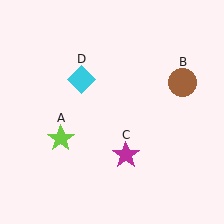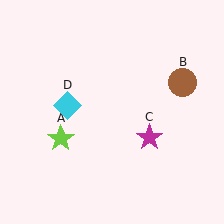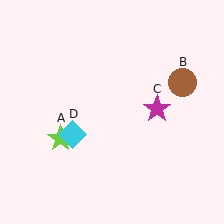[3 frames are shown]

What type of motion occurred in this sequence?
The magenta star (object C), cyan diamond (object D) rotated counterclockwise around the center of the scene.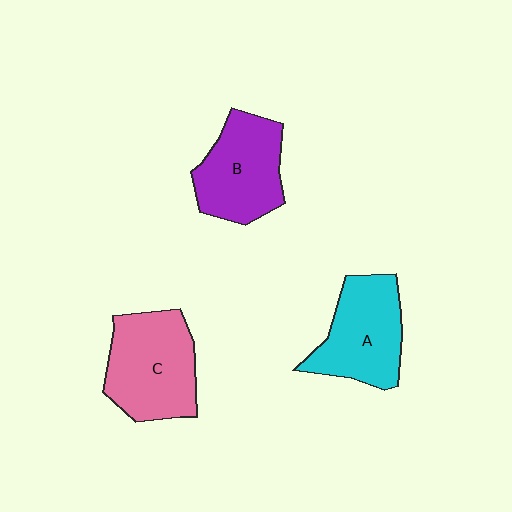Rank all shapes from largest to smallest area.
From largest to smallest: C (pink), A (cyan), B (purple).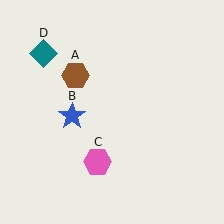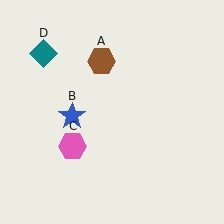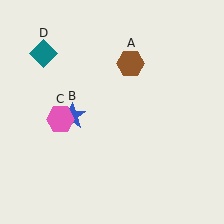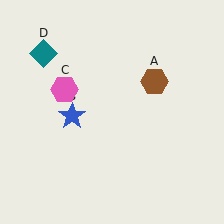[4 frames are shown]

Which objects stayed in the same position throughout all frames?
Blue star (object B) and teal diamond (object D) remained stationary.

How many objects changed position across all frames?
2 objects changed position: brown hexagon (object A), pink hexagon (object C).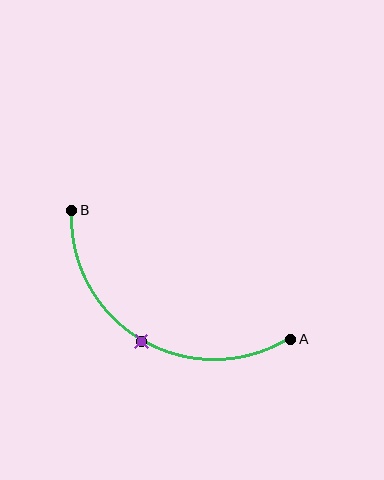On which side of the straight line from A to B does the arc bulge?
The arc bulges below the straight line connecting A and B.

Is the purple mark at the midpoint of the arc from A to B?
Yes. The purple mark lies on the arc at equal arc-length from both A and B — it is the arc midpoint.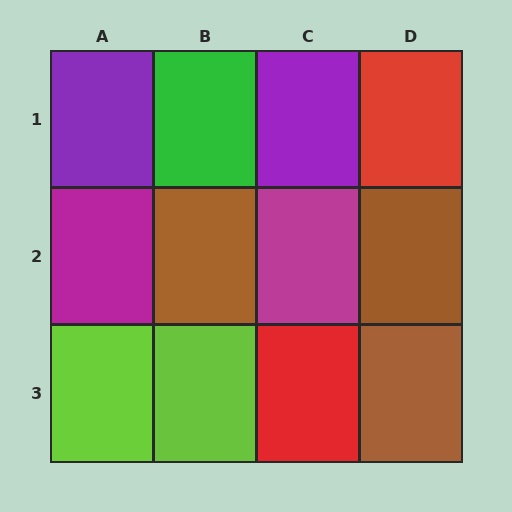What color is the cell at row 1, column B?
Green.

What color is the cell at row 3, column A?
Lime.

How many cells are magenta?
2 cells are magenta.